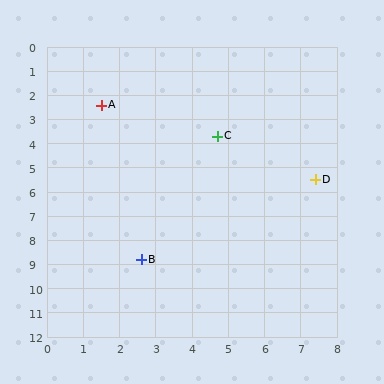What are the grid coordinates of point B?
Point B is at approximately (2.6, 8.8).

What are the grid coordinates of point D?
Point D is at approximately (7.4, 5.5).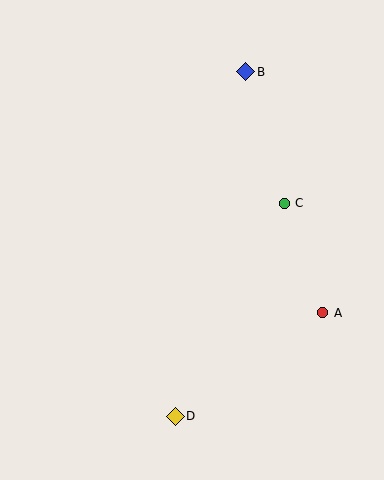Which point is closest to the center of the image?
Point C at (284, 203) is closest to the center.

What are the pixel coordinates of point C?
Point C is at (284, 203).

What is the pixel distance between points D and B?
The distance between D and B is 352 pixels.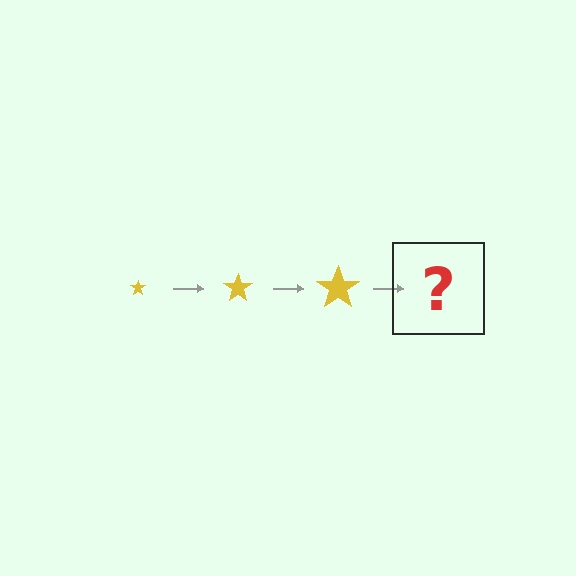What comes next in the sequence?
The next element should be a yellow star, larger than the previous one.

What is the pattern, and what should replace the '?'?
The pattern is that the star gets progressively larger each step. The '?' should be a yellow star, larger than the previous one.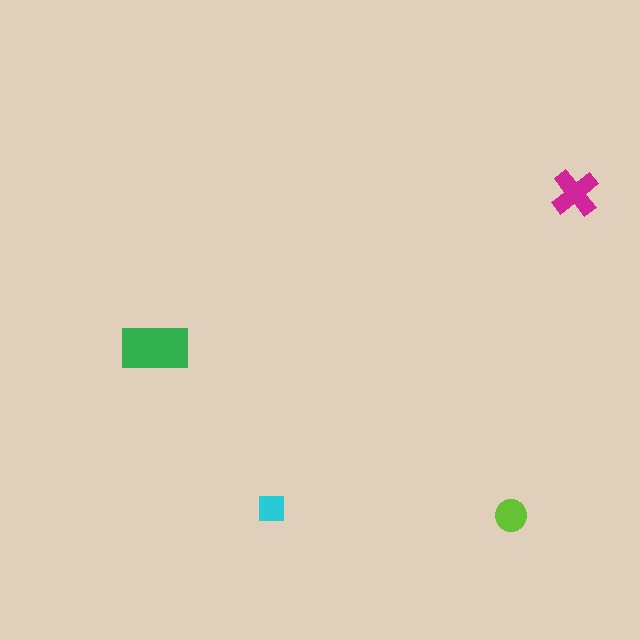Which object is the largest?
The green rectangle.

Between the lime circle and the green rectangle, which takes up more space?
The green rectangle.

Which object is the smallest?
The cyan square.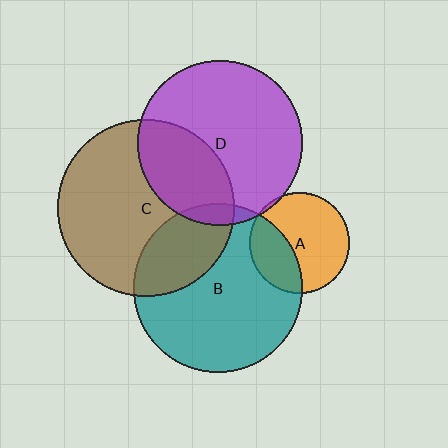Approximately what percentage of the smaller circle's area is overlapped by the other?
Approximately 5%.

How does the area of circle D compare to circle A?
Approximately 2.7 times.